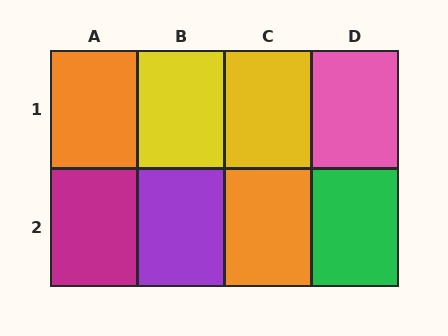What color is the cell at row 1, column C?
Yellow.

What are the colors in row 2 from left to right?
Magenta, purple, orange, green.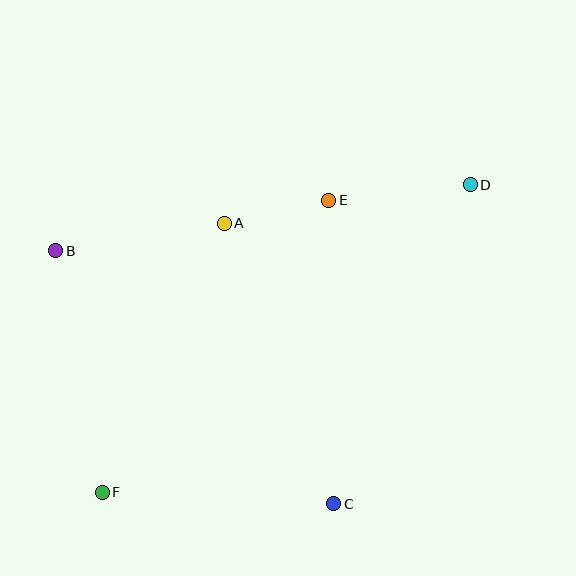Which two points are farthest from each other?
Points D and F are farthest from each other.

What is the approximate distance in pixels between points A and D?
The distance between A and D is approximately 249 pixels.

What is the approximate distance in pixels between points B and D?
The distance between B and D is approximately 420 pixels.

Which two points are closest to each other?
Points A and E are closest to each other.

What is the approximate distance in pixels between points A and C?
The distance between A and C is approximately 301 pixels.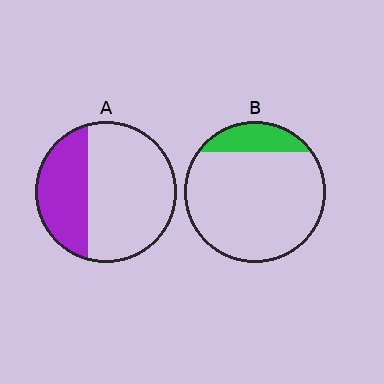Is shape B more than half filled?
No.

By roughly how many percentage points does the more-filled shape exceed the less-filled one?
By roughly 20 percentage points (A over B).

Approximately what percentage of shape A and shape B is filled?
A is approximately 35% and B is approximately 15%.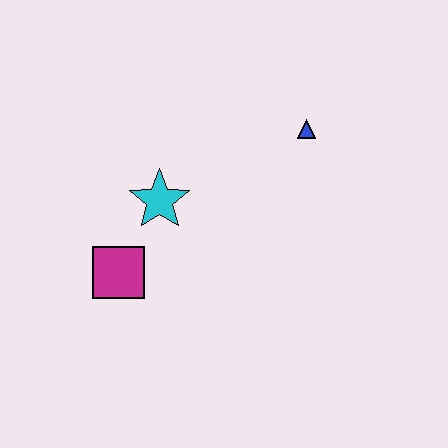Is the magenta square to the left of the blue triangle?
Yes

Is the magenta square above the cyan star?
No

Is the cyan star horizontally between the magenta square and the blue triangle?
Yes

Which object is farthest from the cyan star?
The blue triangle is farthest from the cyan star.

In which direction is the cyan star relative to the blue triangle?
The cyan star is to the left of the blue triangle.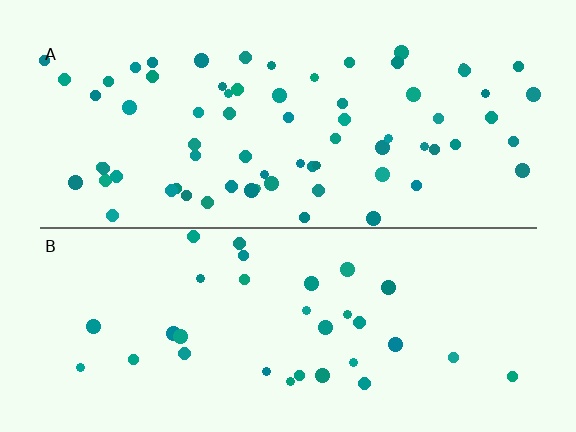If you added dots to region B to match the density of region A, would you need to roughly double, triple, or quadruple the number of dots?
Approximately double.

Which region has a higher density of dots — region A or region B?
A (the top).